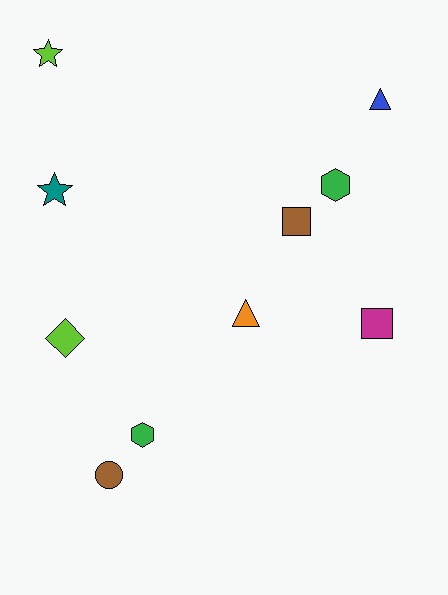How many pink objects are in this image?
There are no pink objects.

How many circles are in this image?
There is 1 circle.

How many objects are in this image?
There are 10 objects.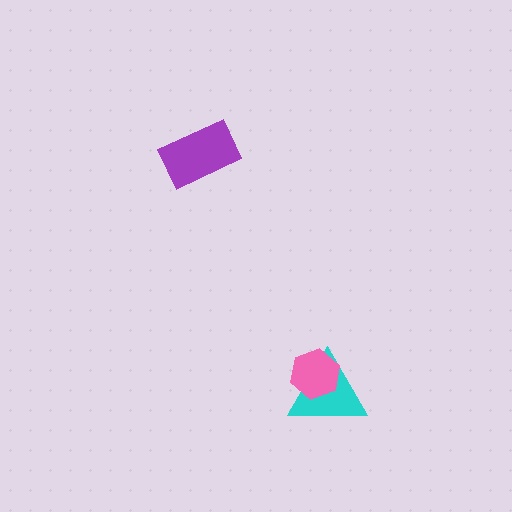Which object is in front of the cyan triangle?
The pink hexagon is in front of the cyan triangle.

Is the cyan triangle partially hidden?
Yes, it is partially covered by another shape.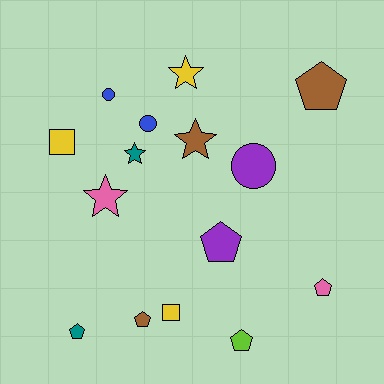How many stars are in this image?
There are 4 stars.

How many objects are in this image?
There are 15 objects.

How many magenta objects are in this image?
There are no magenta objects.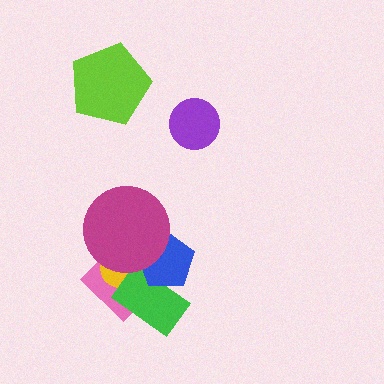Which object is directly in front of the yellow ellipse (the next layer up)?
The green rectangle is directly in front of the yellow ellipse.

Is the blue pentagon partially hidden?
Yes, it is partially covered by another shape.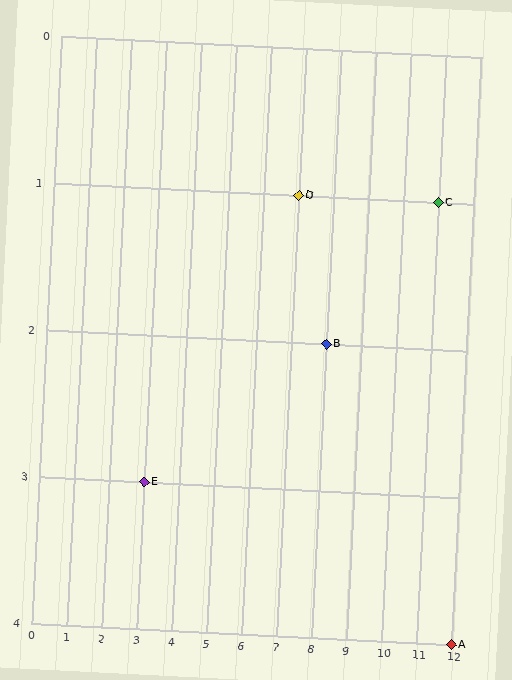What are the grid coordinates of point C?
Point C is at grid coordinates (11, 1).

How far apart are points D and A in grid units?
Points D and A are 5 columns and 3 rows apart (about 5.8 grid units diagonally).